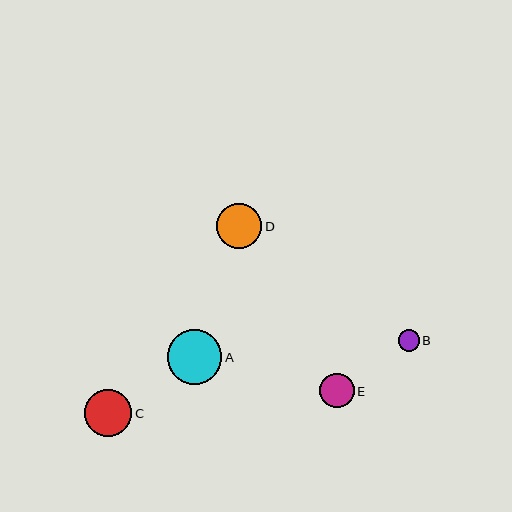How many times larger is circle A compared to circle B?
Circle A is approximately 2.5 times the size of circle B.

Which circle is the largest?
Circle A is the largest with a size of approximately 54 pixels.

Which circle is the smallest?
Circle B is the smallest with a size of approximately 21 pixels.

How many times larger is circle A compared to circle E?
Circle A is approximately 1.6 times the size of circle E.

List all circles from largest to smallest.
From largest to smallest: A, C, D, E, B.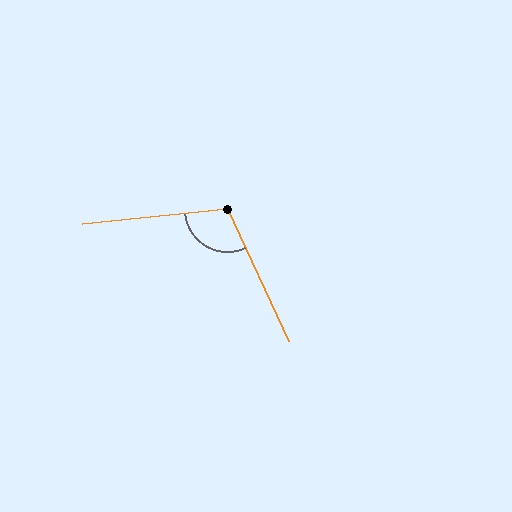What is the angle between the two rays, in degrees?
Approximately 109 degrees.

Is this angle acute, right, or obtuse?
It is obtuse.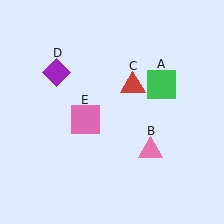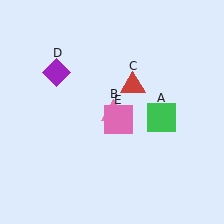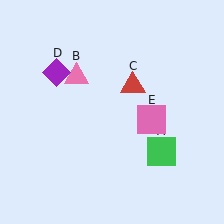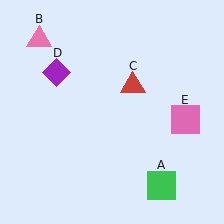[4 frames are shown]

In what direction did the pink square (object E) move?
The pink square (object E) moved right.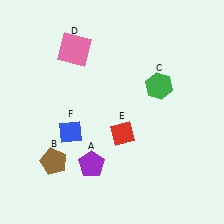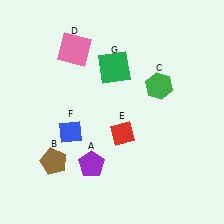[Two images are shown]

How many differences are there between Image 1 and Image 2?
There is 1 difference between the two images.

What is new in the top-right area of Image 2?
A green square (G) was added in the top-right area of Image 2.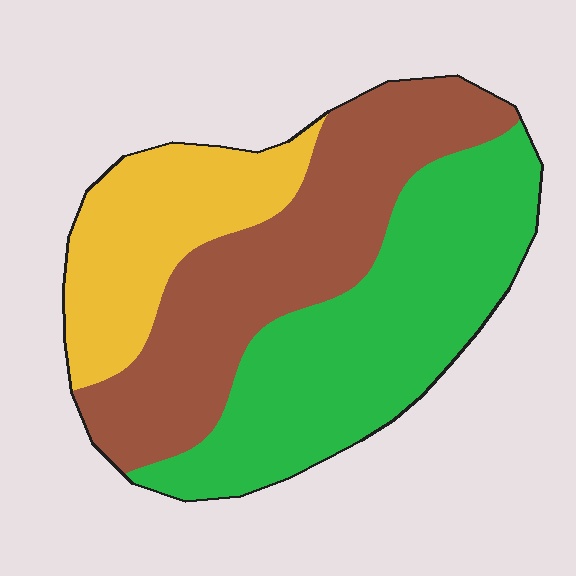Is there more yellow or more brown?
Brown.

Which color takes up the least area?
Yellow, at roughly 20%.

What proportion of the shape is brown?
Brown covers 37% of the shape.